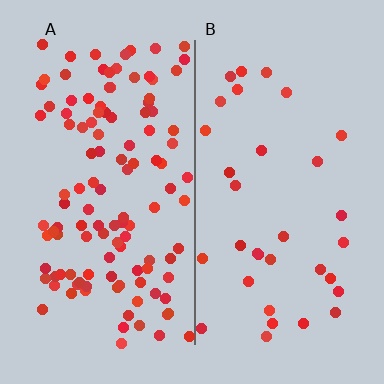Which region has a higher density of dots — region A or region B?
A (the left).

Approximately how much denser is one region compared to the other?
Approximately 3.5× — region A over region B.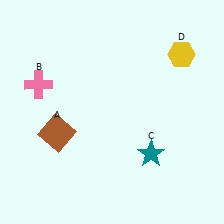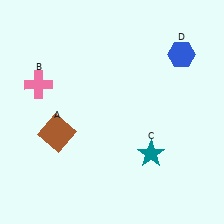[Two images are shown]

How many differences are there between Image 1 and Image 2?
There is 1 difference between the two images.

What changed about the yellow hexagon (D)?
In Image 1, D is yellow. In Image 2, it changed to blue.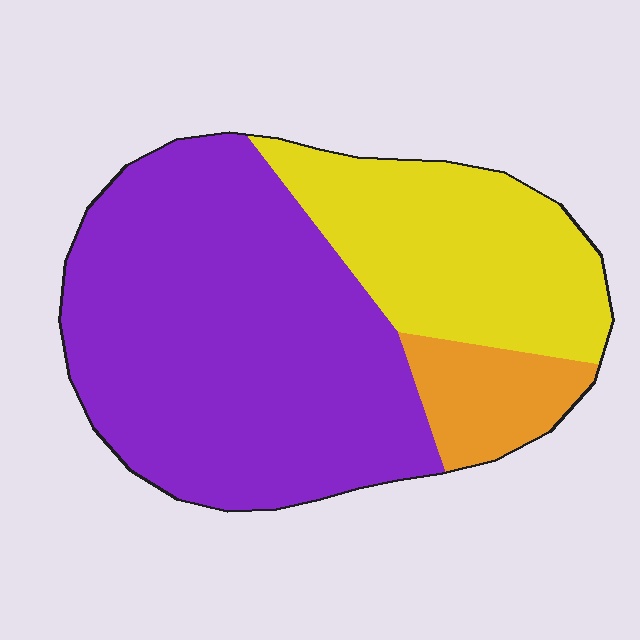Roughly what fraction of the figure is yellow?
Yellow covers about 30% of the figure.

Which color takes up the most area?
Purple, at roughly 60%.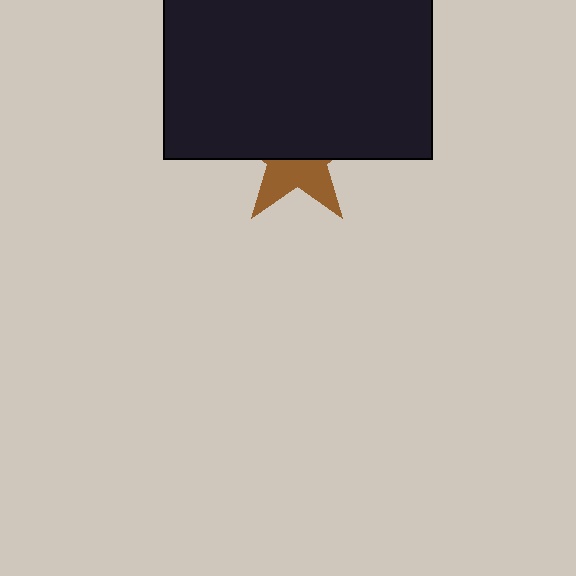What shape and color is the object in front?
The object in front is a black rectangle.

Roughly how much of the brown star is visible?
A small part of it is visible (roughly 41%).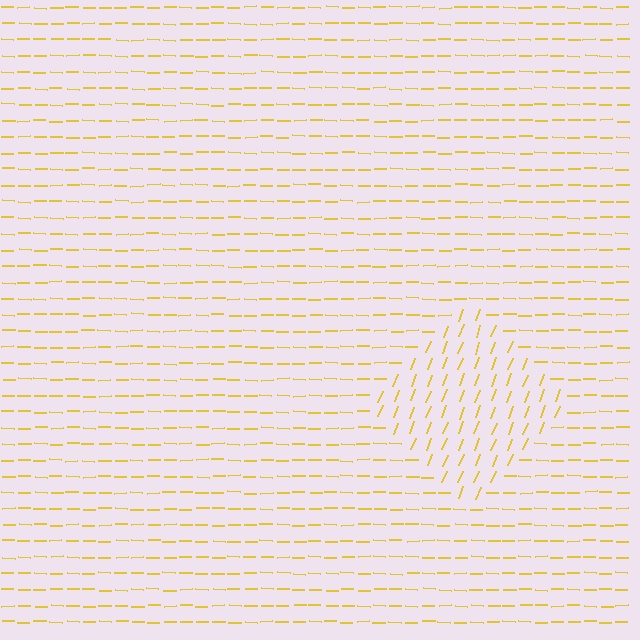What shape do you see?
I see a diamond.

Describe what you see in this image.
The image is filled with small yellow line segments. A diamond region in the image has lines oriented differently from the surrounding lines, creating a visible texture boundary.